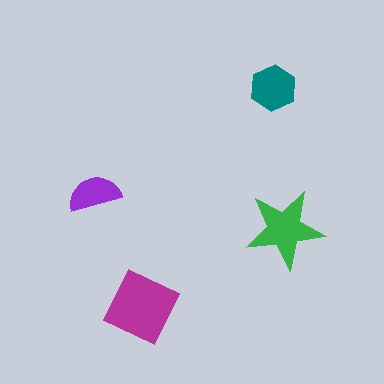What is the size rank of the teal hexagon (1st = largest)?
3rd.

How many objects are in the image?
There are 4 objects in the image.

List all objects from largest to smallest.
The magenta diamond, the green star, the teal hexagon, the purple semicircle.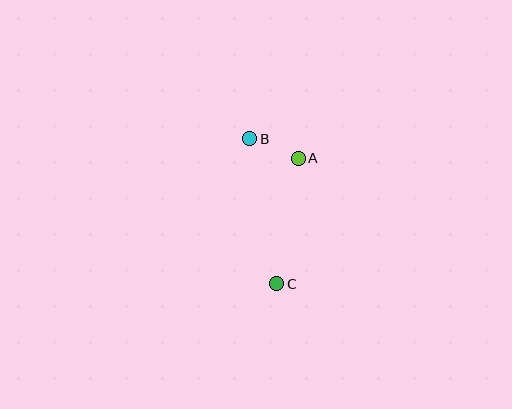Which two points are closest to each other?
Points A and B are closest to each other.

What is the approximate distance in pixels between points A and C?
The distance between A and C is approximately 127 pixels.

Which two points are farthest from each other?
Points B and C are farthest from each other.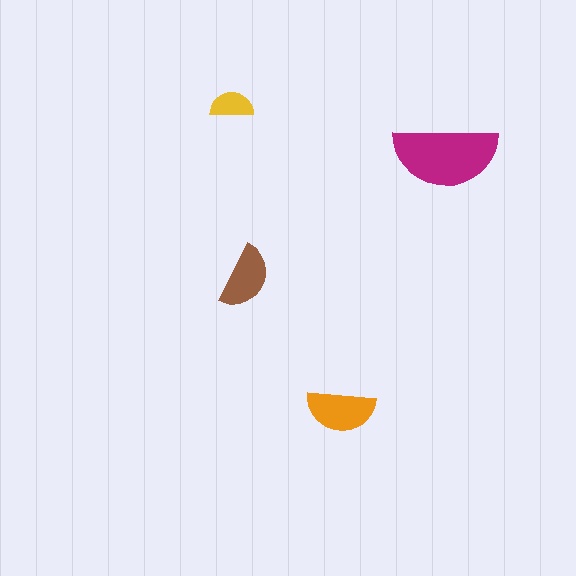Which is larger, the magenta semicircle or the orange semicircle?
The magenta one.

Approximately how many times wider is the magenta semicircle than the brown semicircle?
About 1.5 times wider.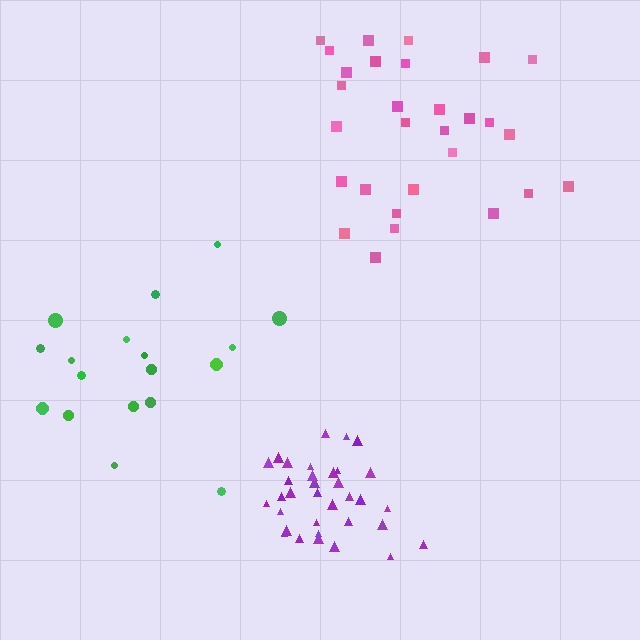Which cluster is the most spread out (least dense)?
Green.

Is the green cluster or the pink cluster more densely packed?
Pink.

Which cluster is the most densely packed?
Purple.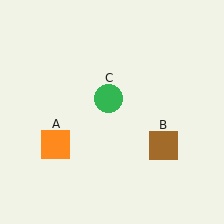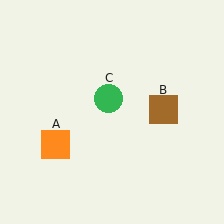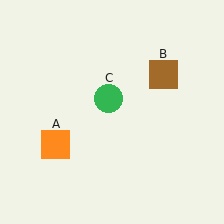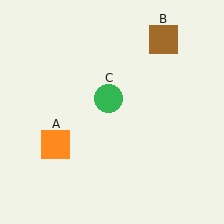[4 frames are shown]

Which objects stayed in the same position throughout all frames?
Orange square (object A) and green circle (object C) remained stationary.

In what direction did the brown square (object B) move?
The brown square (object B) moved up.